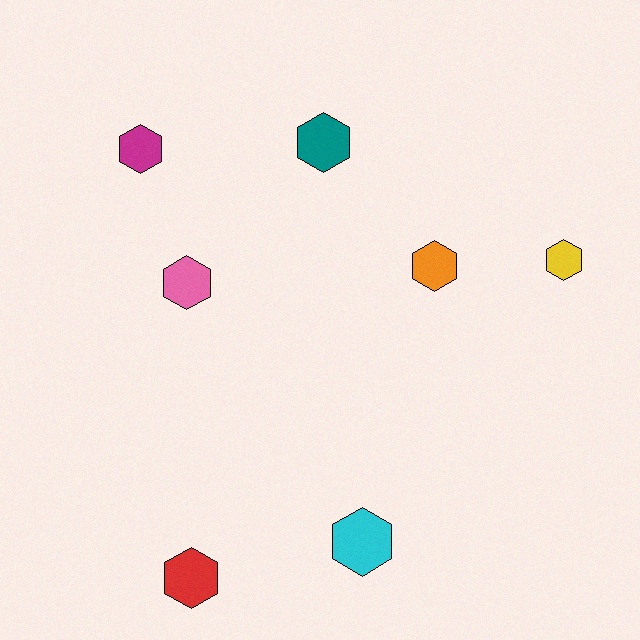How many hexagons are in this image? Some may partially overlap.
There are 7 hexagons.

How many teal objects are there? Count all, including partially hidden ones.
There is 1 teal object.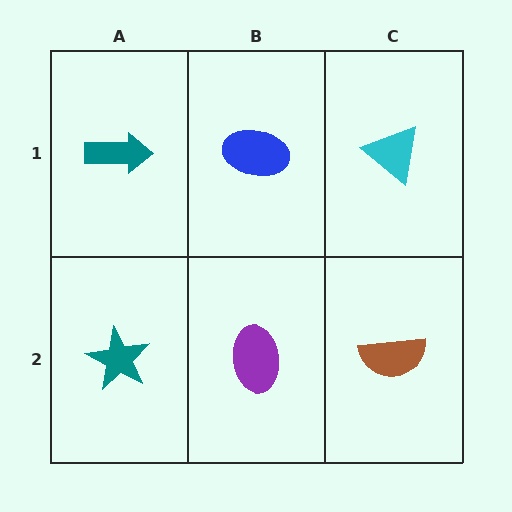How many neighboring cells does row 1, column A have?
2.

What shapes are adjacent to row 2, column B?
A blue ellipse (row 1, column B), a teal star (row 2, column A), a brown semicircle (row 2, column C).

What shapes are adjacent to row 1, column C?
A brown semicircle (row 2, column C), a blue ellipse (row 1, column B).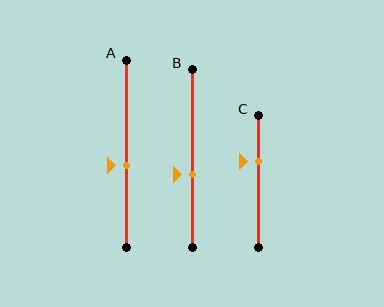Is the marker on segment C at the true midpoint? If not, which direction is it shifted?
No, the marker on segment C is shifted upward by about 15% of the segment length.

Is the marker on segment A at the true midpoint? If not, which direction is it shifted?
No, the marker on segment A is shifted downward by about 7% of the segment length.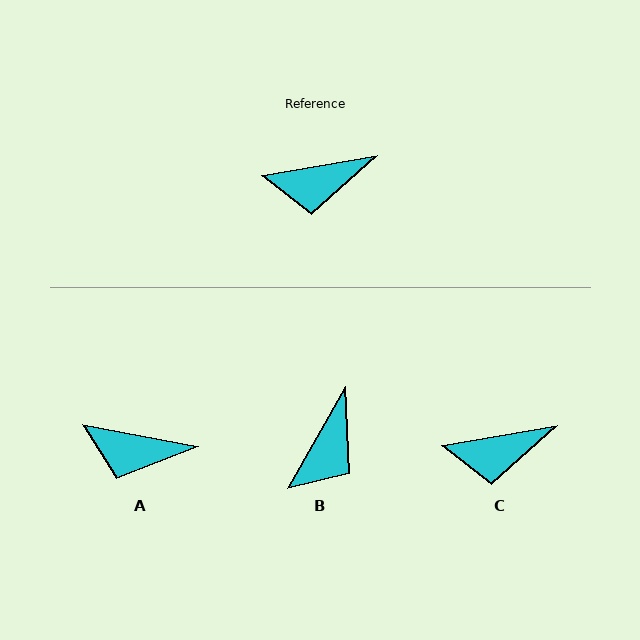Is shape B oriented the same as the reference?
No, it is off by about 51 degrees.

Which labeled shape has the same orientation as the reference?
C.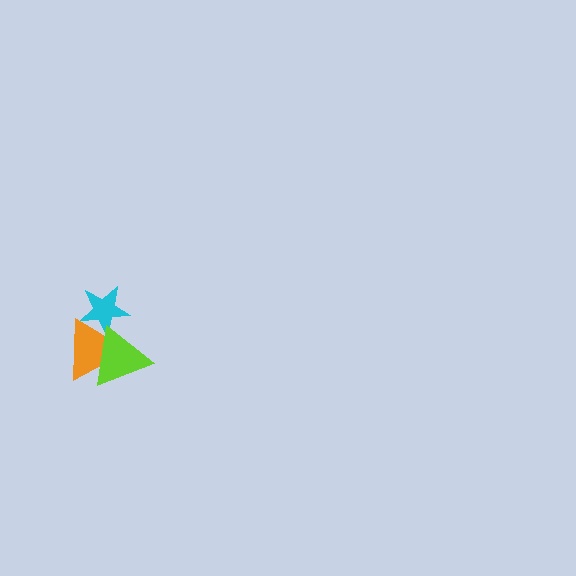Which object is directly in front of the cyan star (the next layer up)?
The orange triangle is directly in front of the cyan star.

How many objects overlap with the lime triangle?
2 objects overlap with the lime triangle.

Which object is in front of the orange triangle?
The lime triangle is in front of the orange triangle.